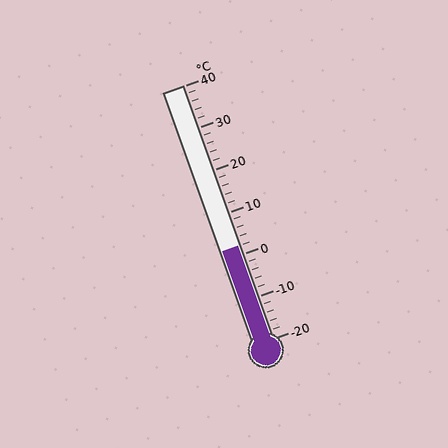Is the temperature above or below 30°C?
The temperature is below 30°C.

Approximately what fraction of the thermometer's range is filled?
The thermometer is filled to approximately 35% of its range.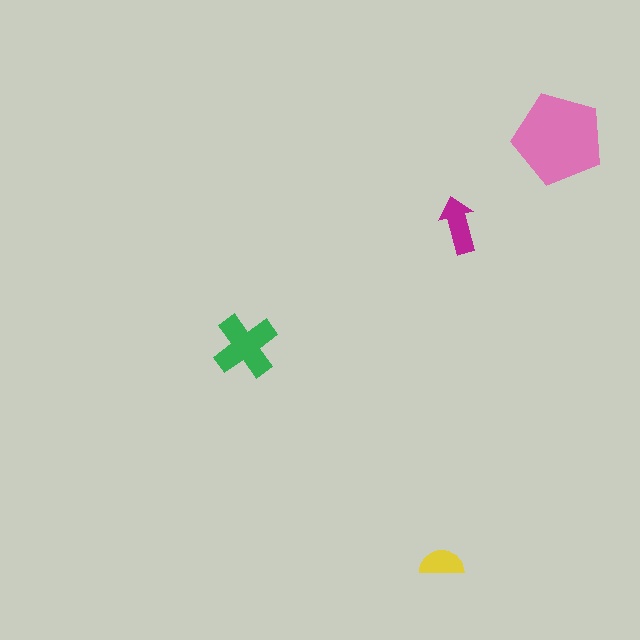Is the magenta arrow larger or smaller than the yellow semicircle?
Larger.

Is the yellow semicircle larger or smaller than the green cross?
Smaller.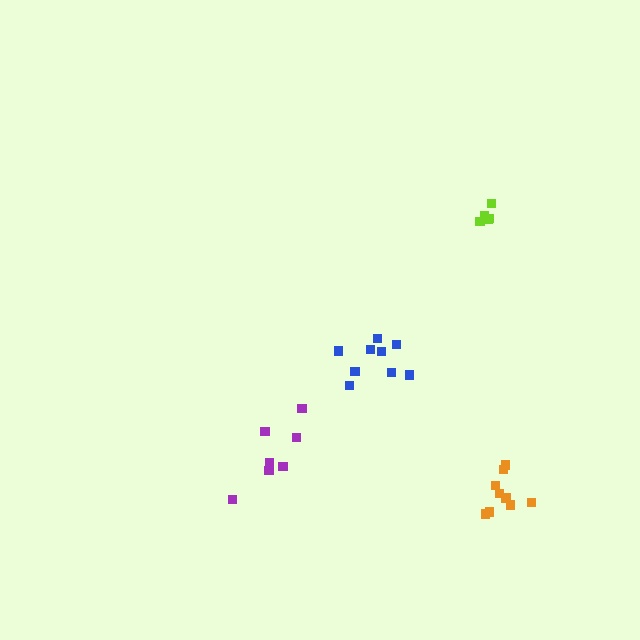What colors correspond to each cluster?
The clusters are colored: lime, blue, purple, orange.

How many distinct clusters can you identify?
There are 4 distinct clusters.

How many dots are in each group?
Group 1: 5 dots, Group 2: 9 dots, Group 3: 7 dots, Group 4: 9 dots (30 total).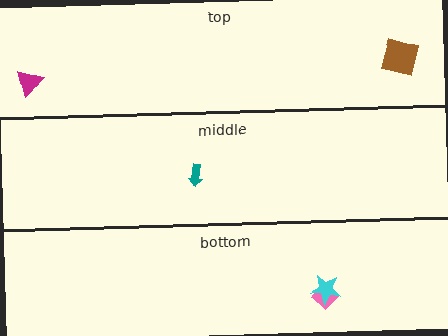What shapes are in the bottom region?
The pink diamond, the cyan star.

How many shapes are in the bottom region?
2.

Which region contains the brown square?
The top region.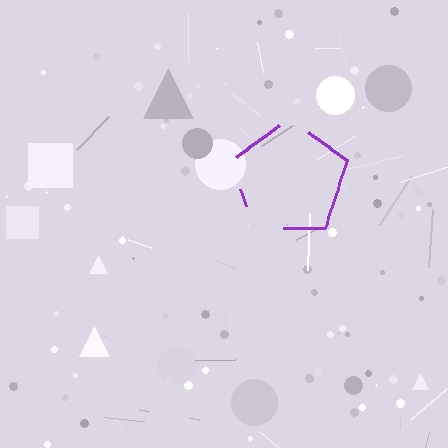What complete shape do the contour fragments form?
The contour fragments form a pentagon.